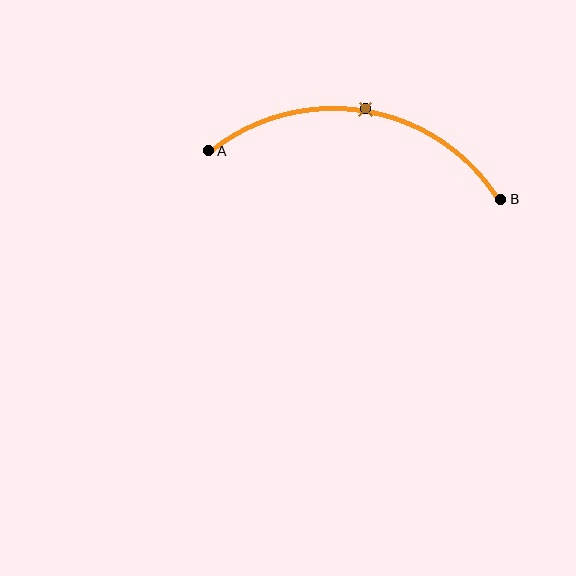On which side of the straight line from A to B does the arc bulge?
The arc bulges above the straight line connecting A and B.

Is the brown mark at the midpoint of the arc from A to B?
Yes. The brown mark lies on the arc at equal arc-length from both A and B — it is the arc midpoint.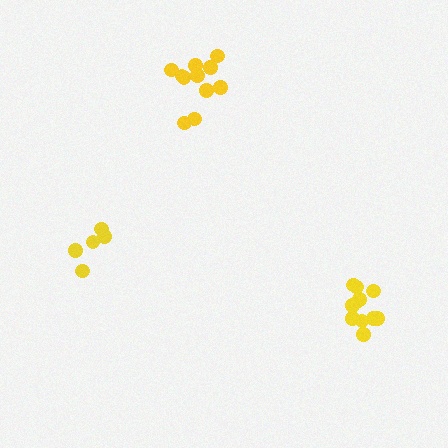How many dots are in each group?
Group 1: 11 dots, Group 2: 11 dots, Group 3: 5 dots (27 total).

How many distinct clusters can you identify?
There are 3 distinct clusters.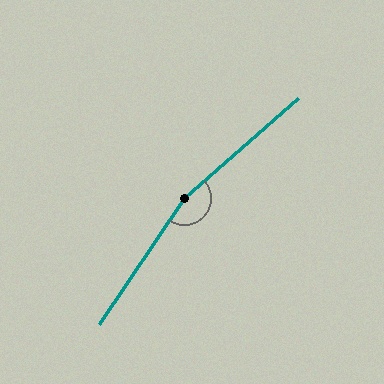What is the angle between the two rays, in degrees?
Approximately 165 degrees.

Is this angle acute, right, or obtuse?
It is obtuse.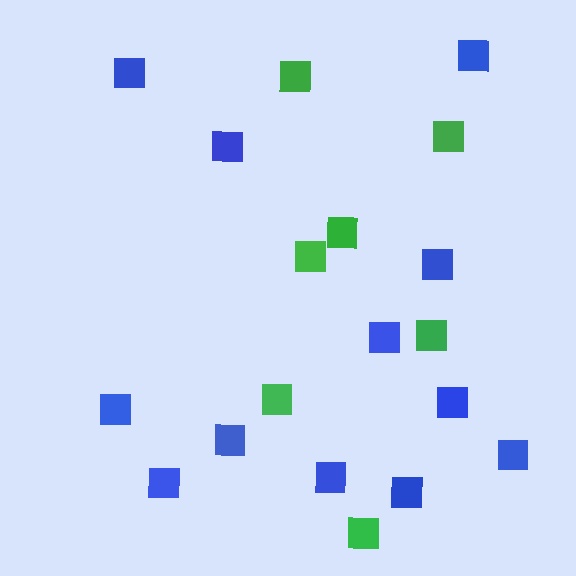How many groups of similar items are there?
There are 2 groups: one group of green squares (7) and one group of blue squares (12).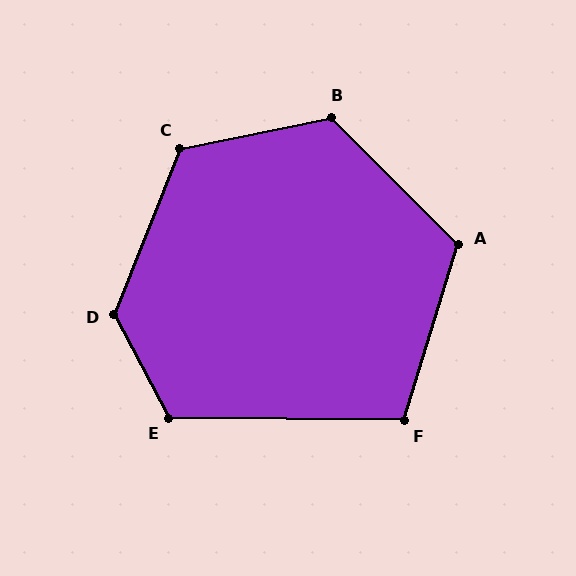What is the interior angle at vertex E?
Approximately 119 degrees (obtuse).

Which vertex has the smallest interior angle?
F, at approximately 107 degrees.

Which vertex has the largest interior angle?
D, at approximately 130 degrees.